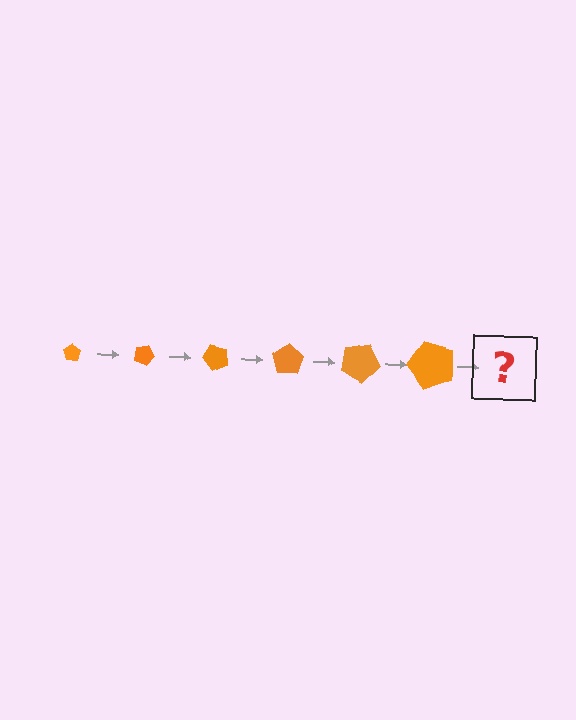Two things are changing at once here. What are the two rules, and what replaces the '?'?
The two rules are that the pentagon grows larger each step and it rotates 25 degrees each step. The '?' should be a pentagon, larger than the previous one and rotated 150 degrees from the start.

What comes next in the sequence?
The next element should be a pentagon, larger than the previous one and rotated 150 degrees from the start.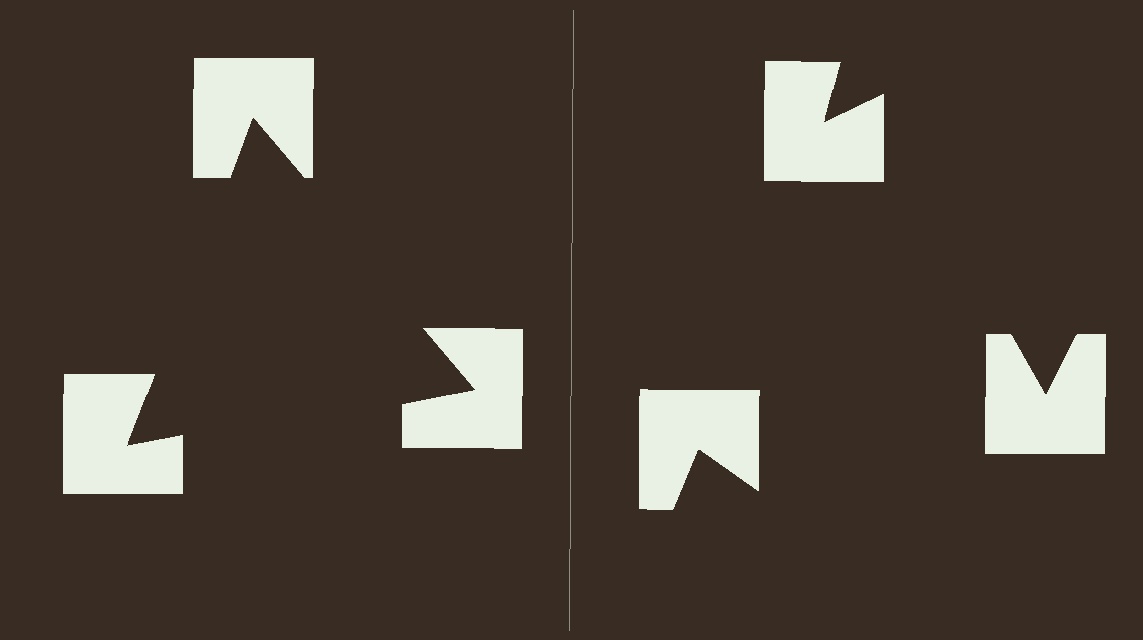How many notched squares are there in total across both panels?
6 — 3 on each side.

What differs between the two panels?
The notched squares are positioned identically on both sides; only the wedge orientations differ. On the left they align to a triangle; on the right they are misaligned.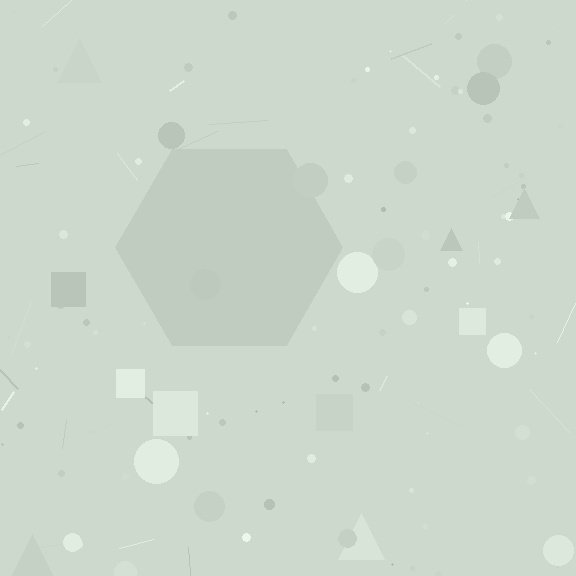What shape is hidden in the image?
A hexagon is hidden in the image.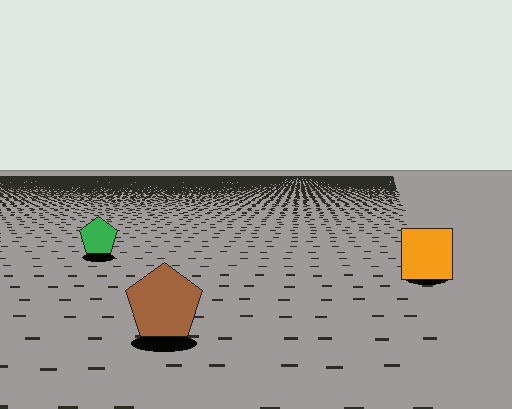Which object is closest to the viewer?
The brown pentagon is closest. The texture marks near it are larger and more spread out.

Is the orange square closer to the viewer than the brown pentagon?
No. The brown pentagon is closer — you can tell from the texture gradient: the ground texture is coarser near it.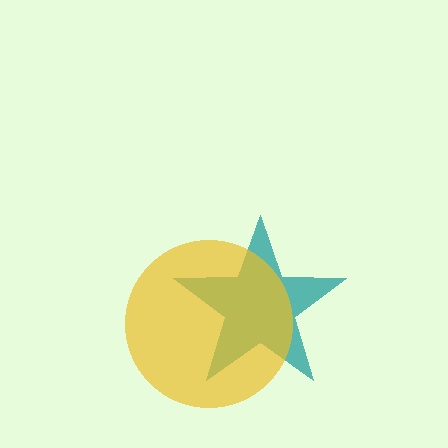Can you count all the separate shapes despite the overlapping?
Yes, there are 2 separate shapes.